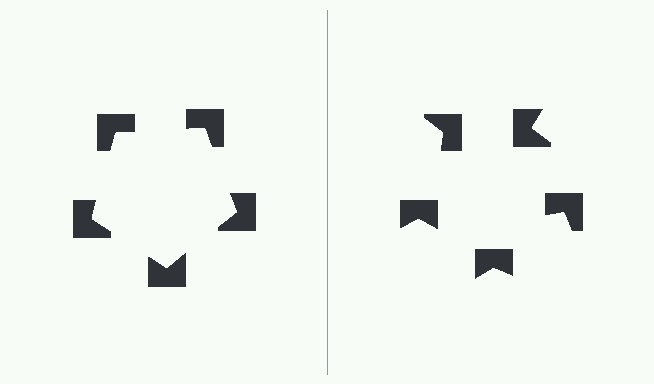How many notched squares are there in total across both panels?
10 — 5 on each side.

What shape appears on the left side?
An illusory pentagon.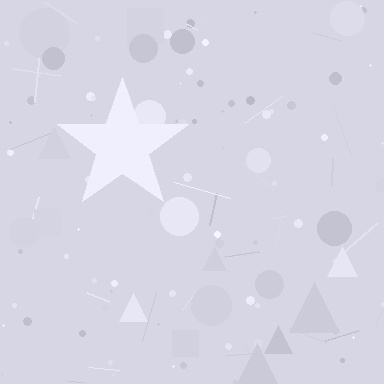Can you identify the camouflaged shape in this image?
The camouflaged shape is a star.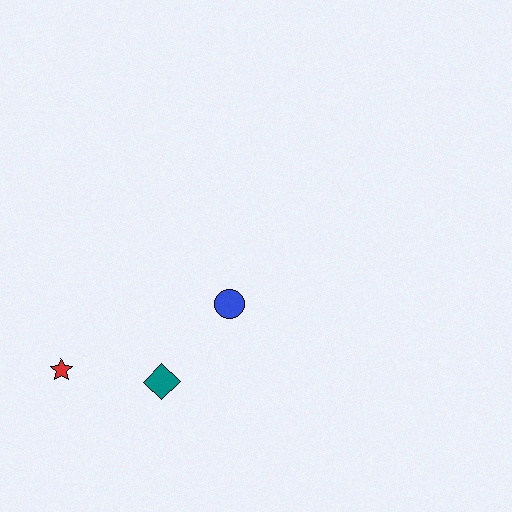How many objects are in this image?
There are 3 objects.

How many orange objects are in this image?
There are no orange objects.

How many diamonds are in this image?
There is 1 diamond.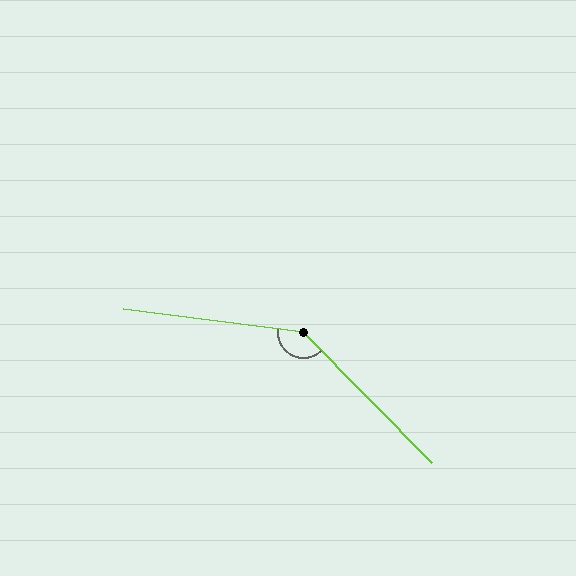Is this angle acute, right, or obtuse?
It is obtuse.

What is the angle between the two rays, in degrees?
Approximately 142 degrees.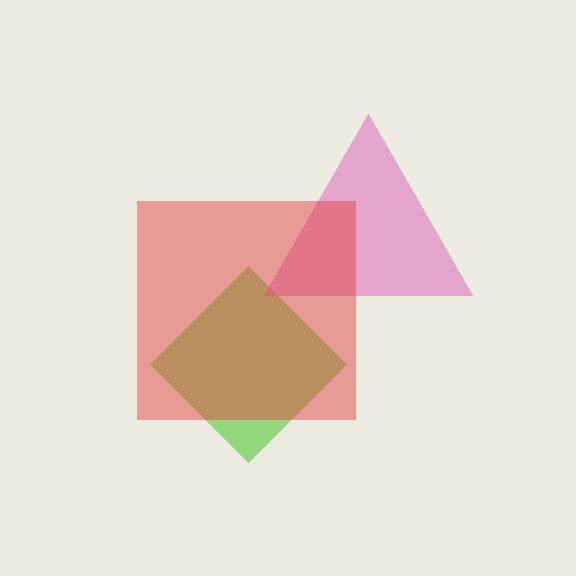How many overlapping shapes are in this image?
There are 3 overlapping shapes in the image.